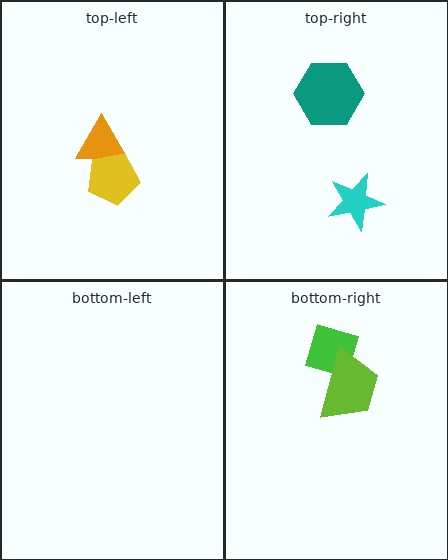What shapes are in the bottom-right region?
The green diamond, the lime trapezoid.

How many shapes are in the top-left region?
2.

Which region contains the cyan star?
The top-right region.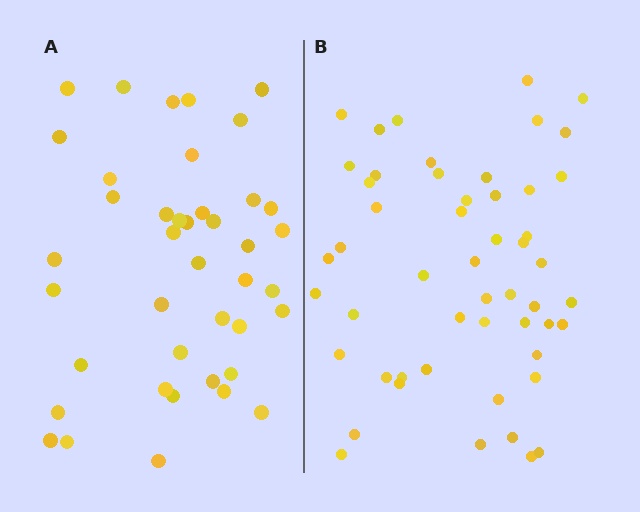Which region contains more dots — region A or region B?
Region B (the right region) has more dots.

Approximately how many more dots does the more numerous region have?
Region B has roughly 12 or so more dots than region A.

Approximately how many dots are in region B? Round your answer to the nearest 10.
About 50 dots. (The exact count is 52, which rounds to 50.)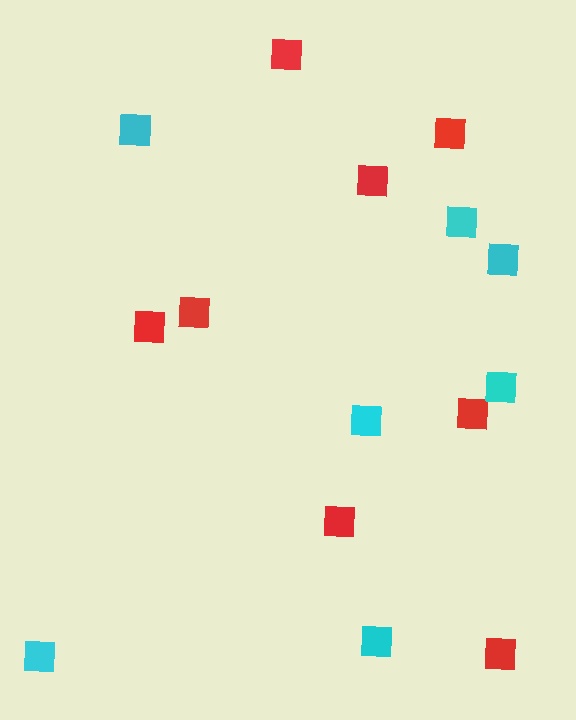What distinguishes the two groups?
There are 2 groups: one group of red squares (8) and one group of cyan squares (7).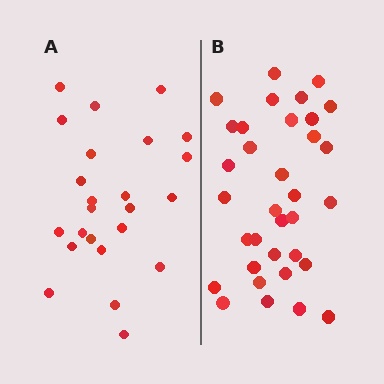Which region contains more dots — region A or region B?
Region B (the right region) has more dots.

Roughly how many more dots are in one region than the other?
Region B has roughly 10 or so more dots than region A.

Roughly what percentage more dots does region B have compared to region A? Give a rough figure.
About 40% more.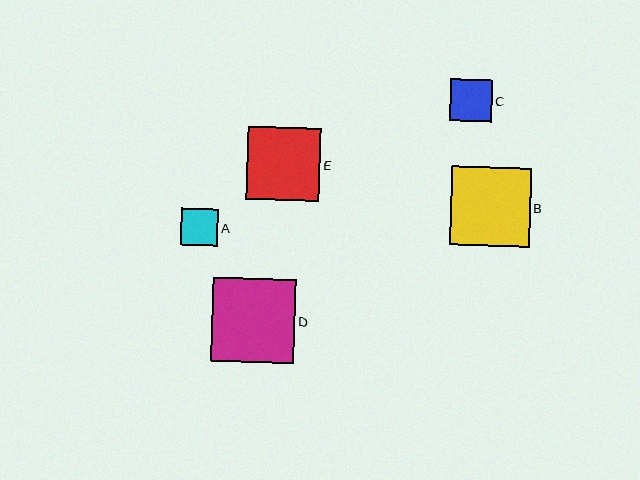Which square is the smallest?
Square A is the smallest with a size of approximately 37 pixels.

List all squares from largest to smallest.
From largest to smallest: D, B, E, C, A.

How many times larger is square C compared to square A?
Square C is approximately 1.1 times the size of square A.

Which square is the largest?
Square D is the largest with a size of approximately 83 pixels.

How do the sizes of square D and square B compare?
Square D and square B are approximately the same size.